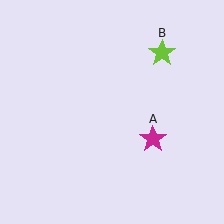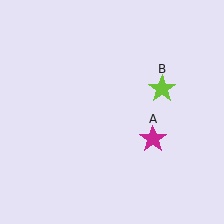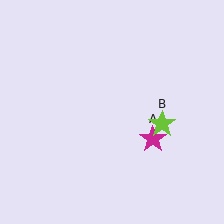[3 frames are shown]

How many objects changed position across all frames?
1 object changed position: lime star (object B).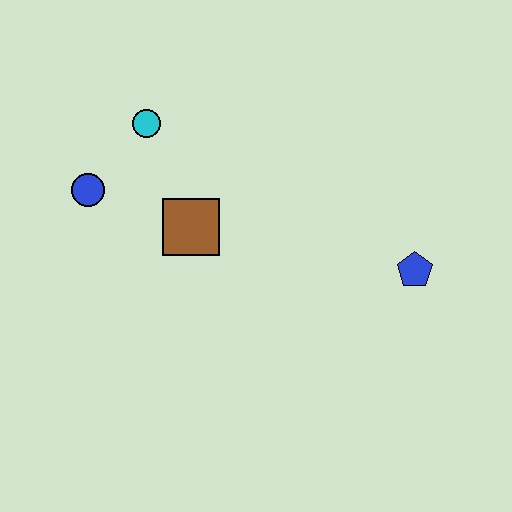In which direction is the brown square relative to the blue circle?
The brown square is to the right of the blue circle.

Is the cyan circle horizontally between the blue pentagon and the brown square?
No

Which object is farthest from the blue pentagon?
The blue circle is farthest from the blue pentagon.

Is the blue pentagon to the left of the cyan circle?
No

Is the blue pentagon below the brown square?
Yes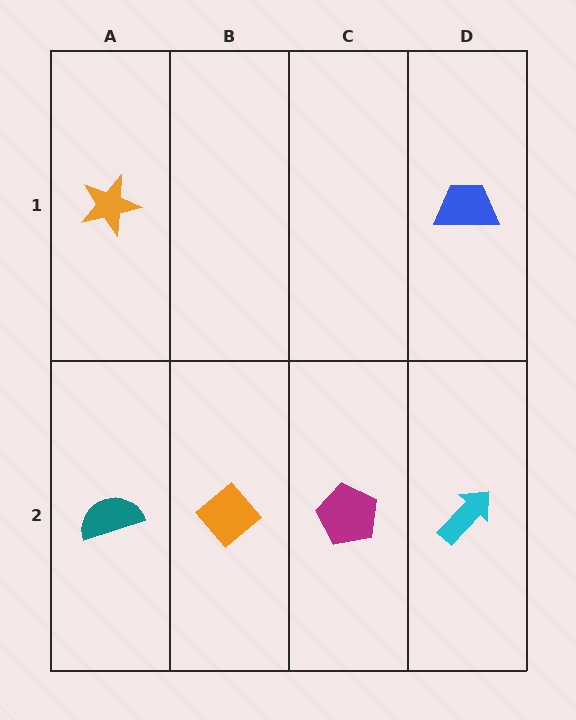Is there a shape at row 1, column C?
No, that cell is empty.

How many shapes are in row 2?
4 shapes.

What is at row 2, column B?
An orange diamond.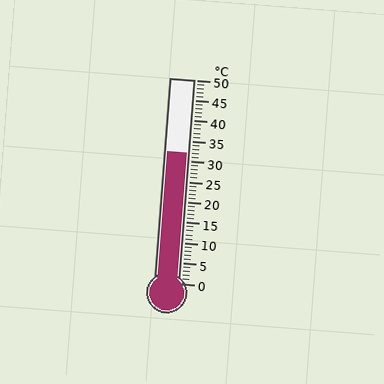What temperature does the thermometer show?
The thermometer shows approximately 32°C.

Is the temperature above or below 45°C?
The temperature is below 45°C.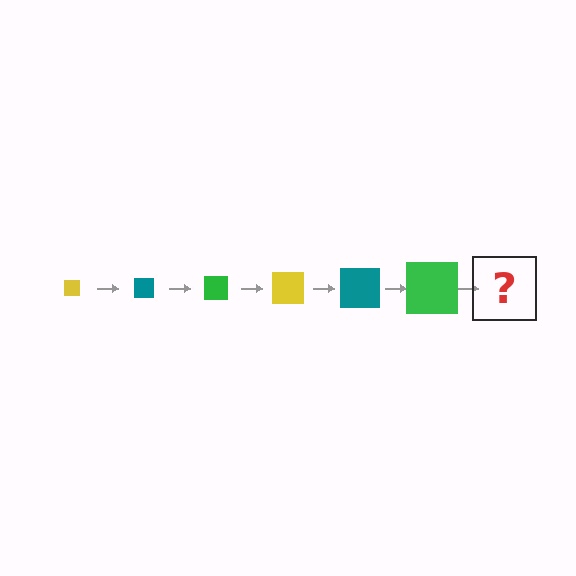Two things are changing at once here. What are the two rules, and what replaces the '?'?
The two rules are that the square grows larger each step and the color cycles through yellow, teal, and green. The '?' should be a yellow square, larger than the previous one.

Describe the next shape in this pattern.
It should be a yellow square, larger than the previous one.